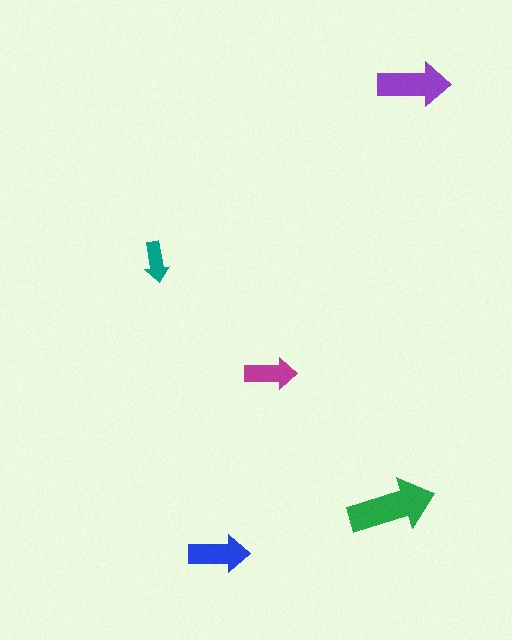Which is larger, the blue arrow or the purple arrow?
The purple one.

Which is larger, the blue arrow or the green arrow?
The green one.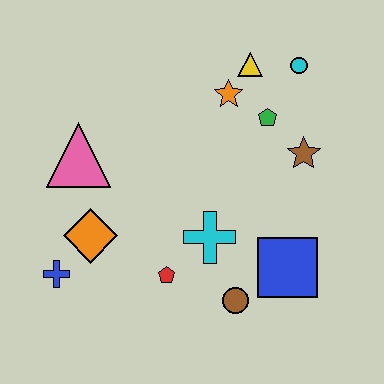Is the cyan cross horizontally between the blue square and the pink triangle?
Yes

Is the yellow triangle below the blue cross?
No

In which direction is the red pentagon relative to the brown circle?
The red pentagon is to the left of the brown circle.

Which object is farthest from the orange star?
The blue cross is farthest from the orange star.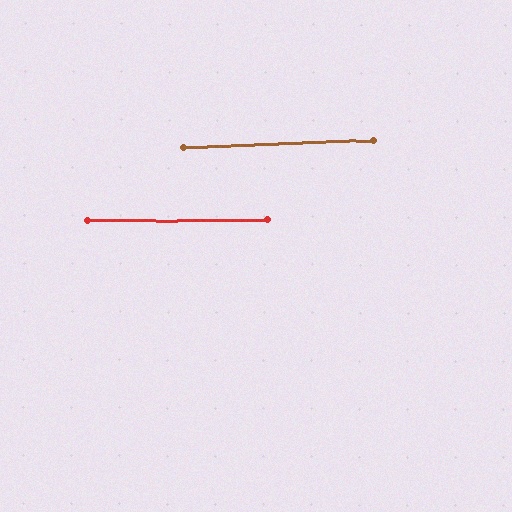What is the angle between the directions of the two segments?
Approximately 2 degrees.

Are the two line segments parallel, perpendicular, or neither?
Parallel — their directions differ by only 1.9°.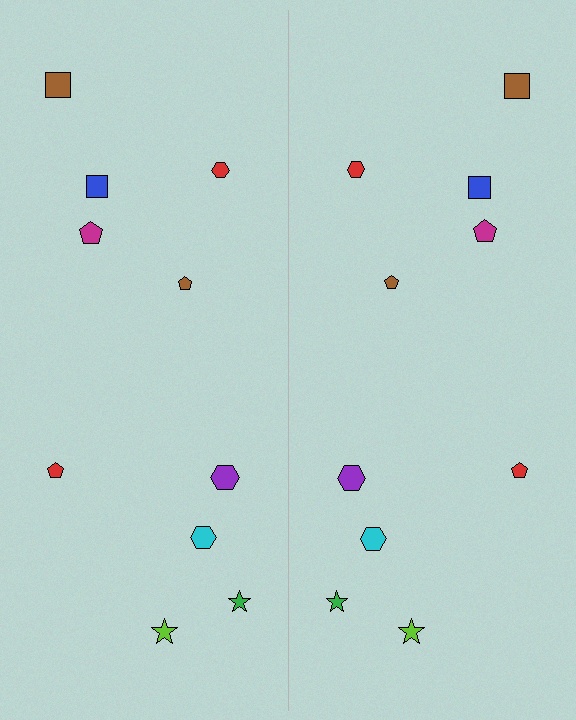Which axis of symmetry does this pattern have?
The pattern has a vertical axis of symmetry running through the center of the image.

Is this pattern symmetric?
Yes, this pattern has bilateral (reflection) symmetry.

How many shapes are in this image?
There are 20 shapes in this image.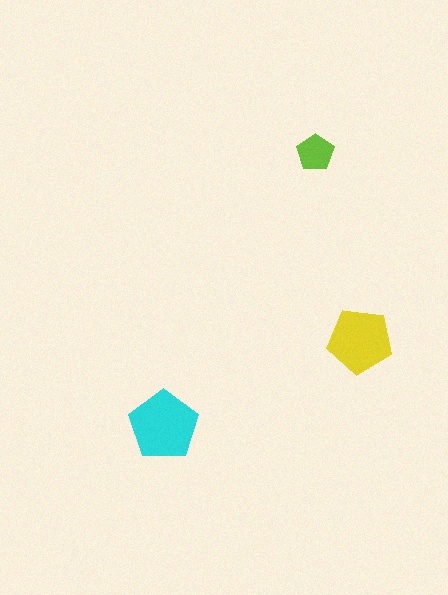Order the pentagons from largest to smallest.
the cyan one, the yellow one, the lime one.